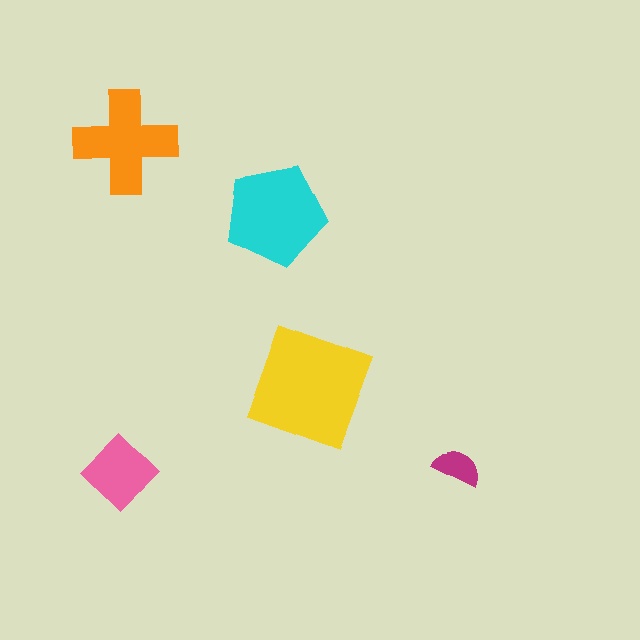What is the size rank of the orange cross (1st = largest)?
3rd.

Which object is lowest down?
The pink diamond is bottommost.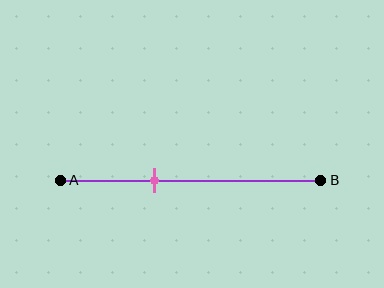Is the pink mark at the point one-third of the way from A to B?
Yes, the mark is approximately at the one-third point.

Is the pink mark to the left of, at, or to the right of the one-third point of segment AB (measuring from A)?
The pink mark is approximately at the one-third point of segment AB.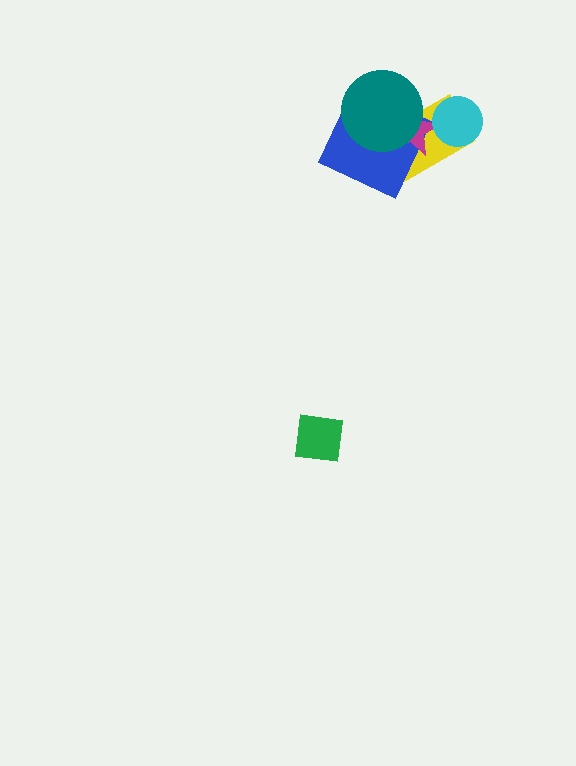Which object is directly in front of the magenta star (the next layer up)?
The teal circle is directly in front of the magenta star.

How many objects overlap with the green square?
0 objects overlap with the green square.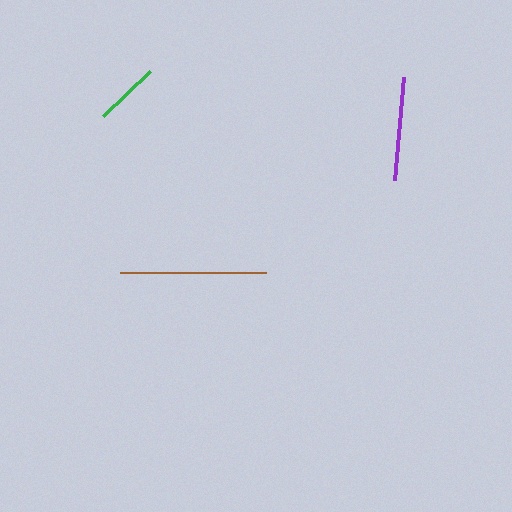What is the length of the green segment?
The green segment is approximately 65 pixels long.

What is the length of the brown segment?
The brown segment is approximately 145 pixels long.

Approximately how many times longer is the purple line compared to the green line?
The purple line is approximately 1.6 times the length of the green line.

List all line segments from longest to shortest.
From longest to shortest: brown, purple, green.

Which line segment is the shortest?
The green line is the shortest at approximately 65 pixels.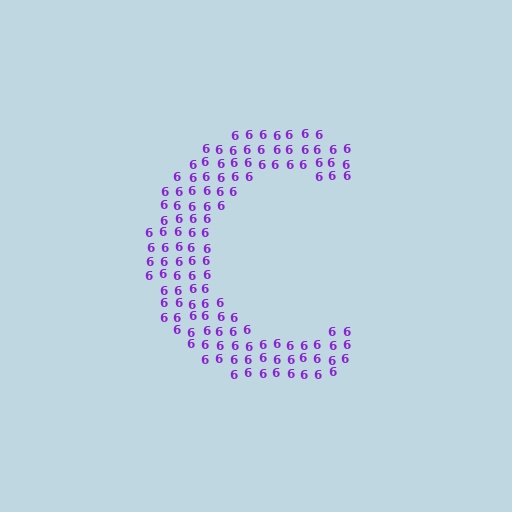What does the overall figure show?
The overall figure shows the letter C.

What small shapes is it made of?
It is made of small digit 6's.